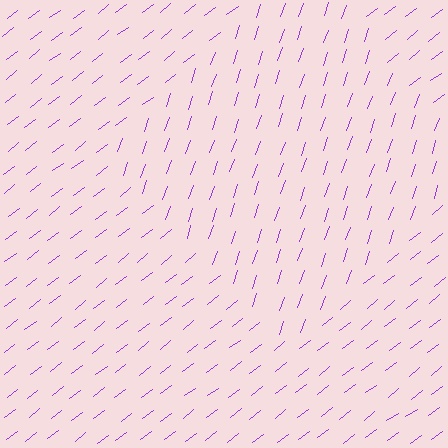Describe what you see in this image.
The image is filled with small purple line segments. A diamond region in the image has lines oriented differently from the surrounding lines, creating a visible texture boundary.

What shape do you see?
I see a diamond.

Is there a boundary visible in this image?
Yes, there is a texture boundary formed by a change in line orientation.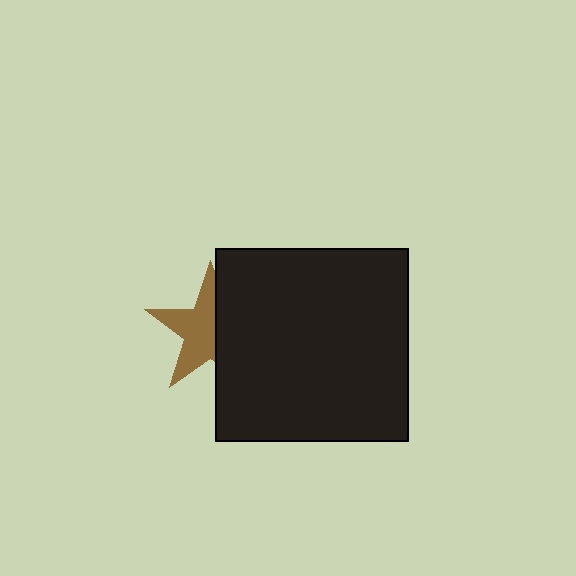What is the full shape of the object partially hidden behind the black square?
The partially hidden object is a brown star.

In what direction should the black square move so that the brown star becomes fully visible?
The black square should move right. That is the shortest direction to clear the overlap and leave the brown star fully visible.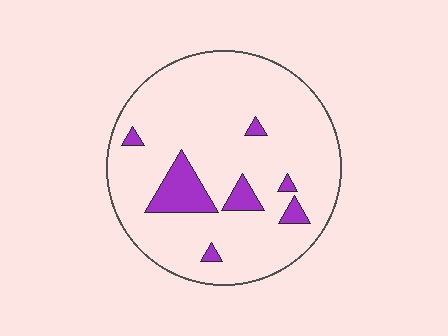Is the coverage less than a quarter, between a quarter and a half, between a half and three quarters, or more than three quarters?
Less than a quarter.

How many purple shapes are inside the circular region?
7.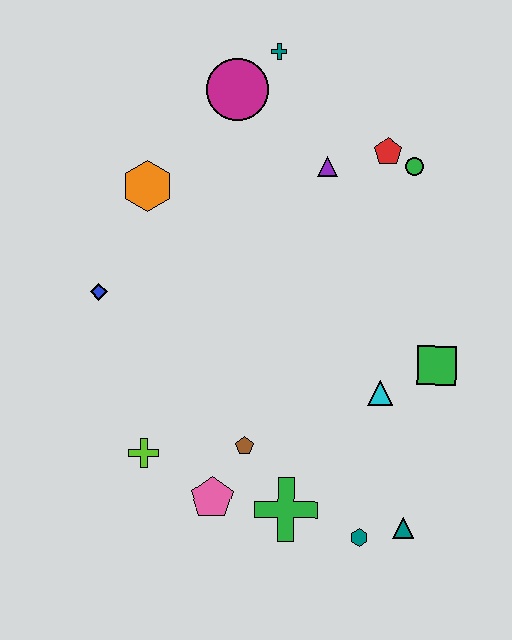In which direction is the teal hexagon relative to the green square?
The teal hexagon is below the green square.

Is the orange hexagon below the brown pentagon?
No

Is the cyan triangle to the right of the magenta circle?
Yes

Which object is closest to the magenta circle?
The teal cross is closest to the magenta circle.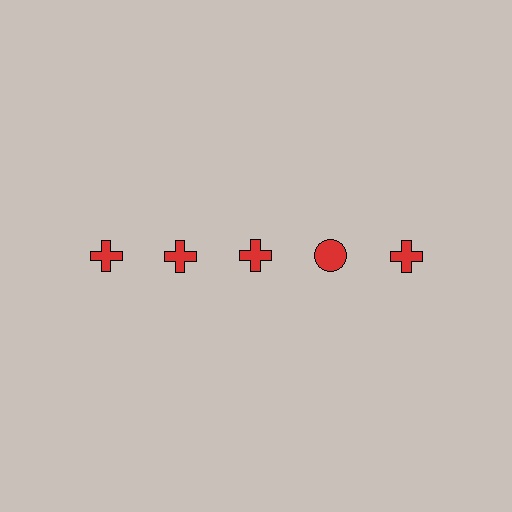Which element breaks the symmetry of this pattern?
The red circle in the top row, second from right column breaks the symmetry. All other shapes are red crosses.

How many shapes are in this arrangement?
There are 5 shapes arranged in a grid pattern.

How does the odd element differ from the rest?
It has a different shape: circle instead of cross.